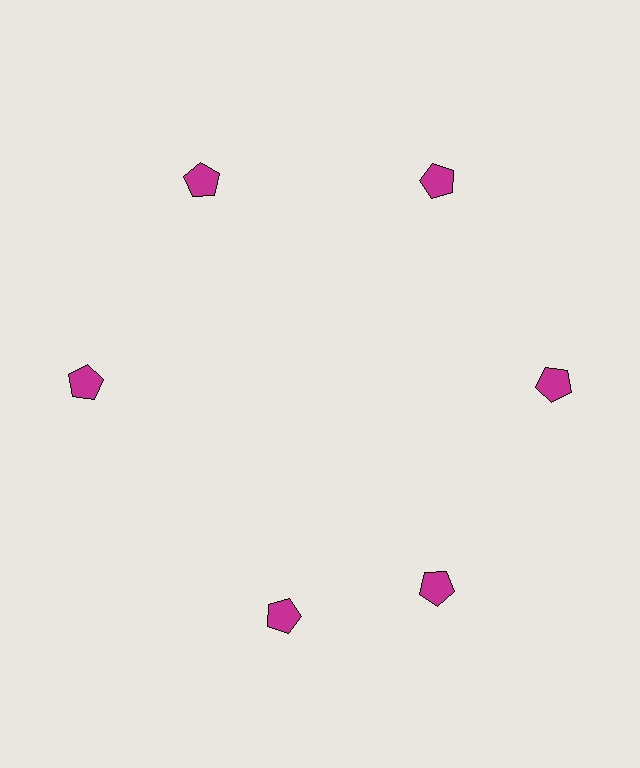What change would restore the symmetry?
The symmetry would be restored by rotating it back into even spacing with its neighbors so that all 6 pentagons sit at equal angles and equal distance from the center.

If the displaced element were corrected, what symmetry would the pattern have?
It would have 6-fold rotational symmetry — the pattern would map onto itself every 60 degrees.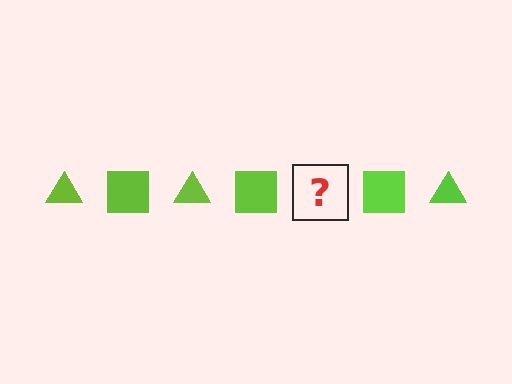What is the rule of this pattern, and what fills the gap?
The rule is that the pattern cycles through triangle, square shapes in lime. The gap should be filled with a lime triangle.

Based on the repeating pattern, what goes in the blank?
The blank should be a lime triangle.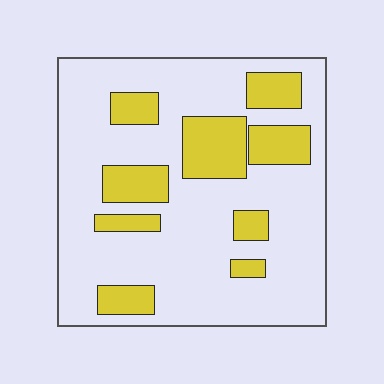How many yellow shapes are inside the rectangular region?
9.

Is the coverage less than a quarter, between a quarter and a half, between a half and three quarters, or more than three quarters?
Less than a quarter.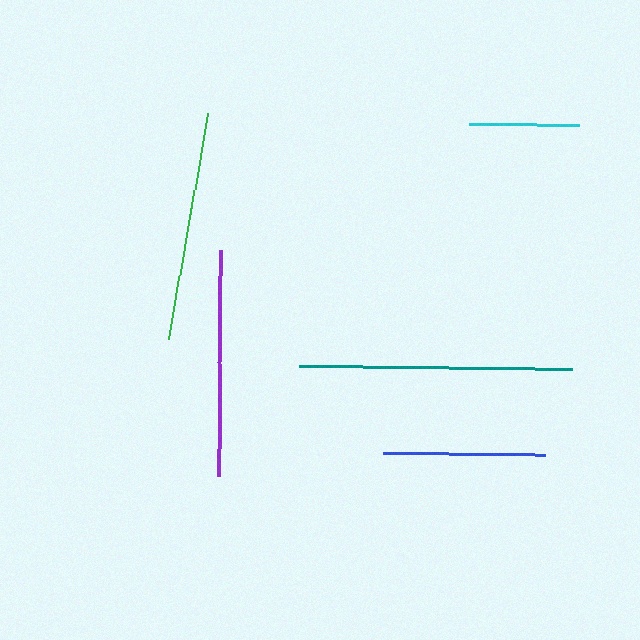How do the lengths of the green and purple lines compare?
The green and purple lines are approximately the same length.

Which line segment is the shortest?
The cyan line is the shortest at approximately 110 pixels.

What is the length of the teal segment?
The teal segment is approximately 273 pixels long.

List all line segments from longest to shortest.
From longest to shortest: teal, green, purple, blue, cyan.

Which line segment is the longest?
The teal line is the longest at approximately 273 pixels.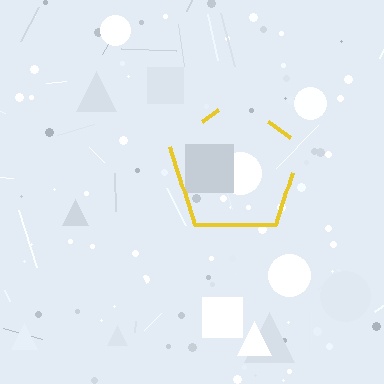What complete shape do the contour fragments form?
The contour fragments form a pentagon.